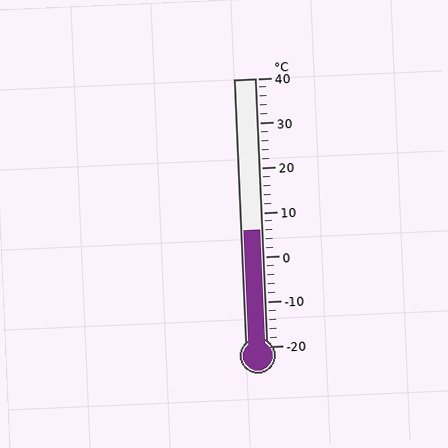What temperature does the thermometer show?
The thermometer shows approximately 6°C.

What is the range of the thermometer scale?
The thermometer scale ranges from -20°C to 40°C.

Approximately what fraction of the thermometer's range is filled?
The thermometer is filled to approximately 45% of its range.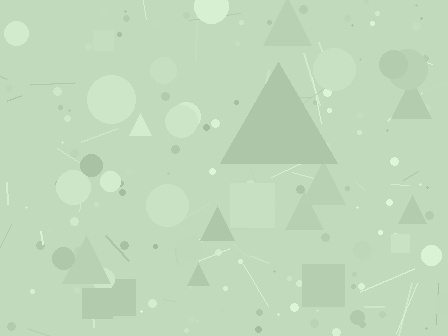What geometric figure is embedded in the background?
A triangle is embedded in the background.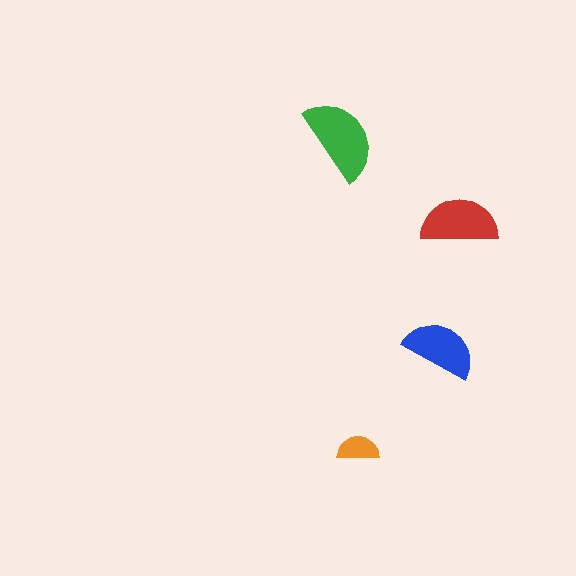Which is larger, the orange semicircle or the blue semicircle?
The blue one.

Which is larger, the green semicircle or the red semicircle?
The green one.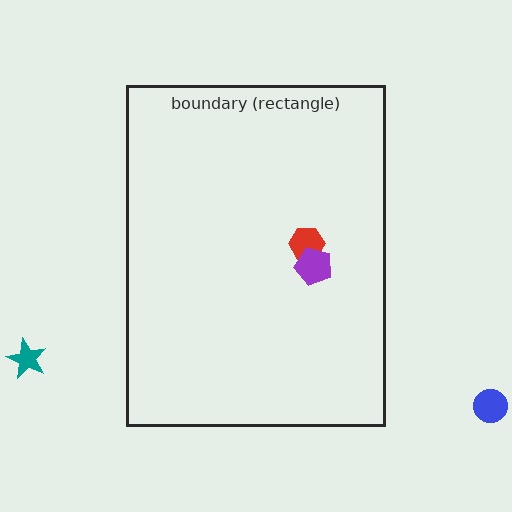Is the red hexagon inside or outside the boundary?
Inside.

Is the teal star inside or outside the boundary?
Outside.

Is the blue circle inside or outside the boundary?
Outside.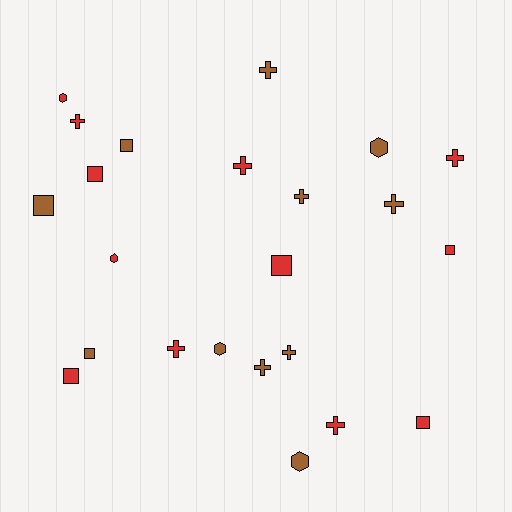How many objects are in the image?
There are 23 objects.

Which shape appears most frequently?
Cross, with 10 objects.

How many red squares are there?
There are 5 red squares.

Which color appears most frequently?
Red, with 12 objects.